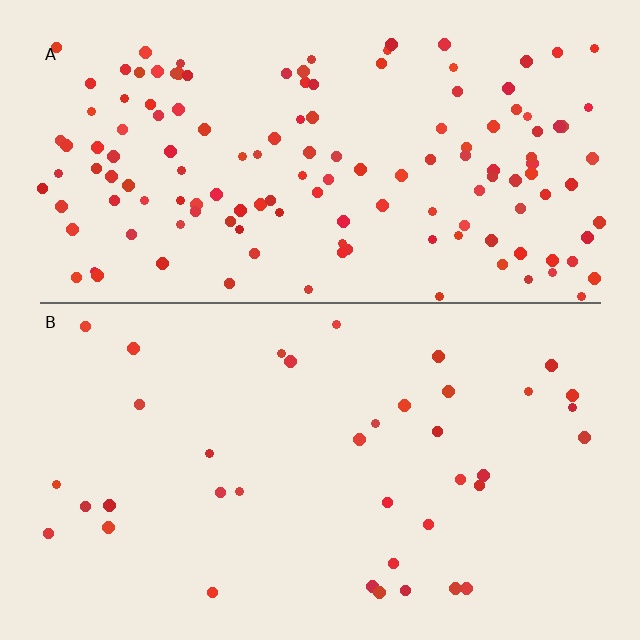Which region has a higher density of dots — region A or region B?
A (the top).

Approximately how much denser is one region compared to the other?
Approximately 3.7× — region A over region B.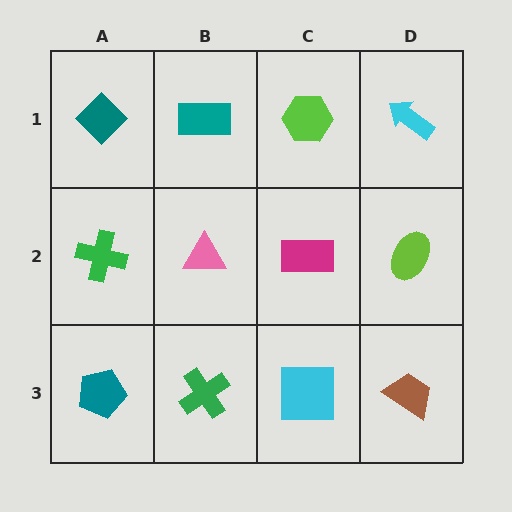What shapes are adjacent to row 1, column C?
A magenta rectangle (row 2, column C), a teal rectangle (row 1, column B), a cyan arrow (row 1, column D).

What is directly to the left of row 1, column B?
A teal diamond.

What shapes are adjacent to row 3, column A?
A green cross (row 2, column A), a green cross (row 3, column B).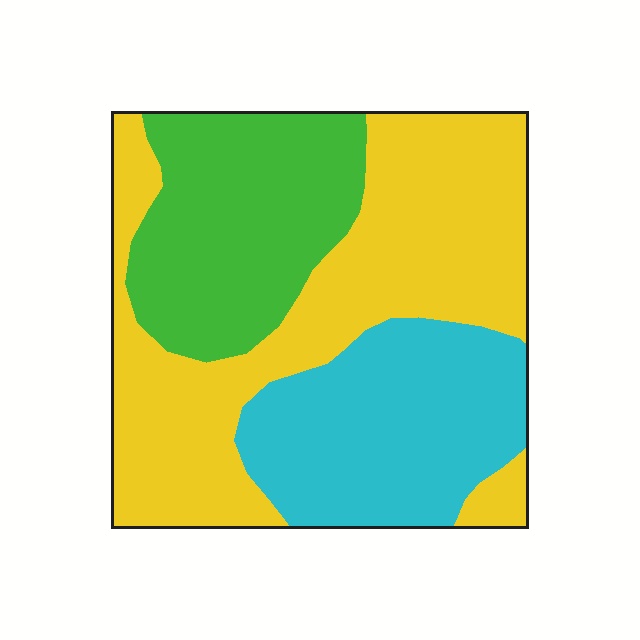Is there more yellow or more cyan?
Yellow.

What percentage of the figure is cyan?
Cyan takes up about one quarter (1/4) of the figure.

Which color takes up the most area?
Yellow, at roughly 45%.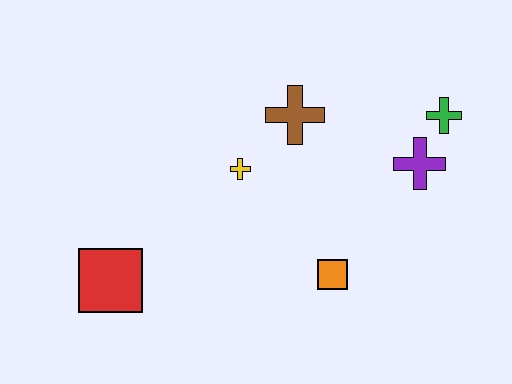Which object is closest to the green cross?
The purple cross is closest to the green cross.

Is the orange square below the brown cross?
Yes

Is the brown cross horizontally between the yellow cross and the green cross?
Yes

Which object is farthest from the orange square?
The red square is farthest from the orange square.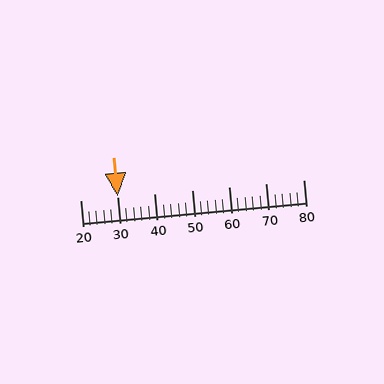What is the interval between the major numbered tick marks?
The major tick marks are spaced 10 units apart.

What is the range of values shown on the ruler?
The ruler shows values from 20 to 80.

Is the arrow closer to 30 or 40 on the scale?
The arrow is closer to 30.